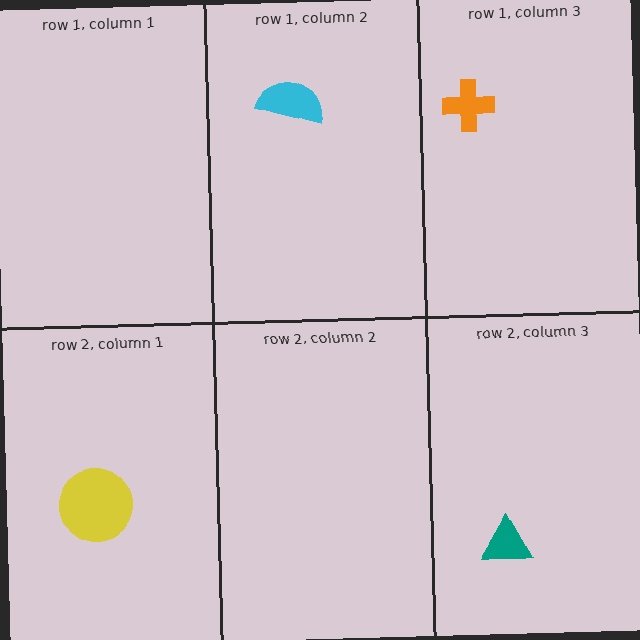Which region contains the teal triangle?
The row 2, column 3 region.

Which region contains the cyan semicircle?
The row 1, column 2 region.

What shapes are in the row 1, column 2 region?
The cyan semicircle.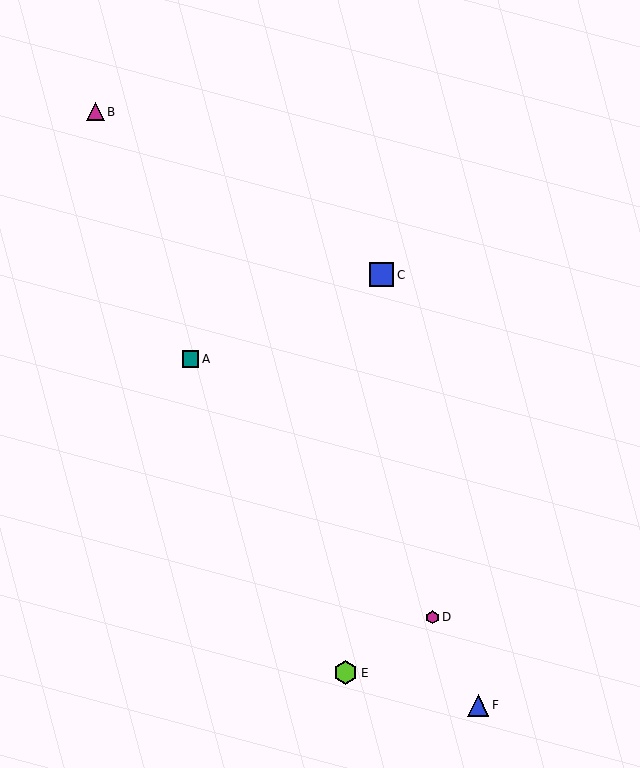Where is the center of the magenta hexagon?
The center of the magenta hexagon is at (433, 617).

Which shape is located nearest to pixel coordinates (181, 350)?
The teal square (labeled A) at (190, 359) is nearest to that location.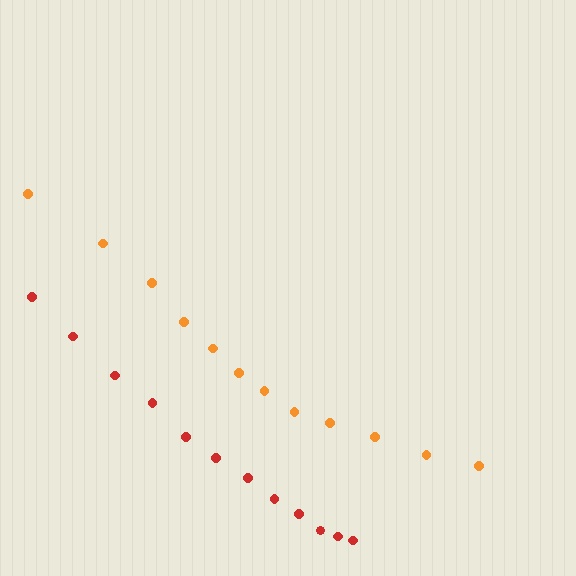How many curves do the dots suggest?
There are 2 distinct paths.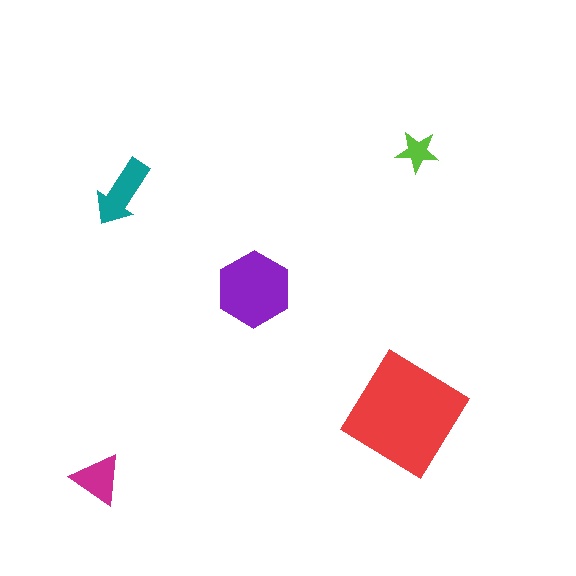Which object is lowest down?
The magenta triangle is bottommost.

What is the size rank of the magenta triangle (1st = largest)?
4th.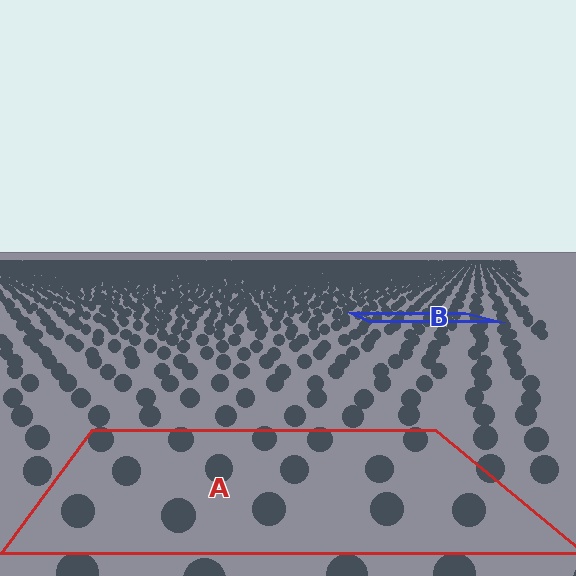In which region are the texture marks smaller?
The texture marks are smaller in region B, because it is farther away.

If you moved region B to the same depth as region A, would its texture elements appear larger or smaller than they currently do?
They would appear larger. At a closer depth, the same texture elements are projected at a bigger on-screen size.